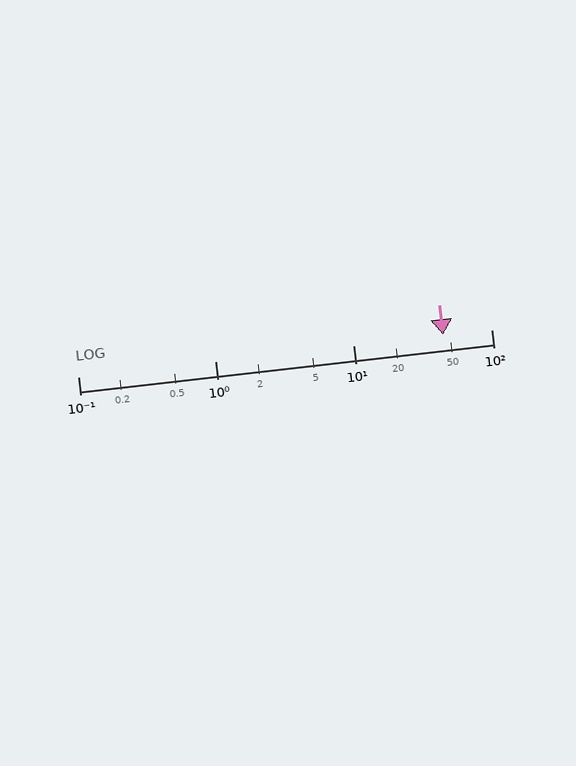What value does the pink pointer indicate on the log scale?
The pointer indicates approximately 45.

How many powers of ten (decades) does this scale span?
The scale spans 3 decades, from 0.1 to 100.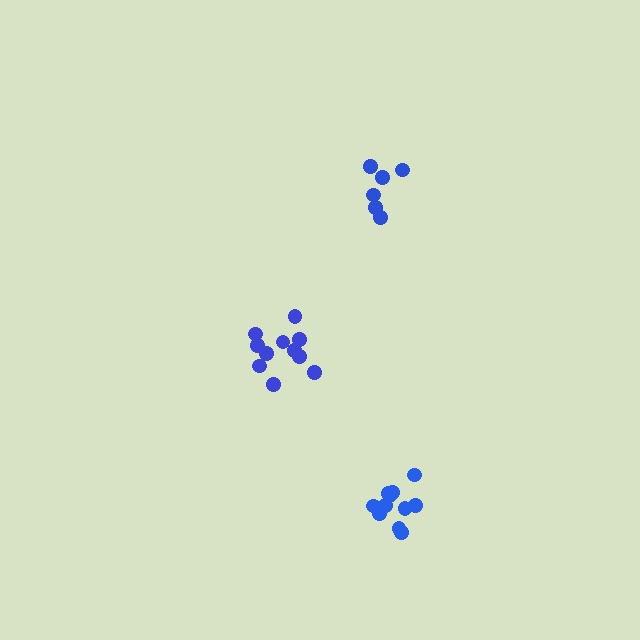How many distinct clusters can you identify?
There are 3 distinct clusters.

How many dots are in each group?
Group 1: 6 dots, Group 2: 11 dots, Group 3: 11 dots (28 total).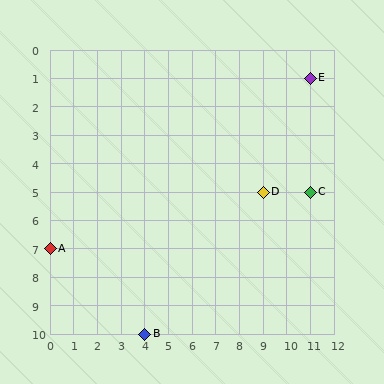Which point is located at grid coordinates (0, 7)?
Point A is at (0, 7).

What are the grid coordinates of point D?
Point D is at grid coordinates (9, 5).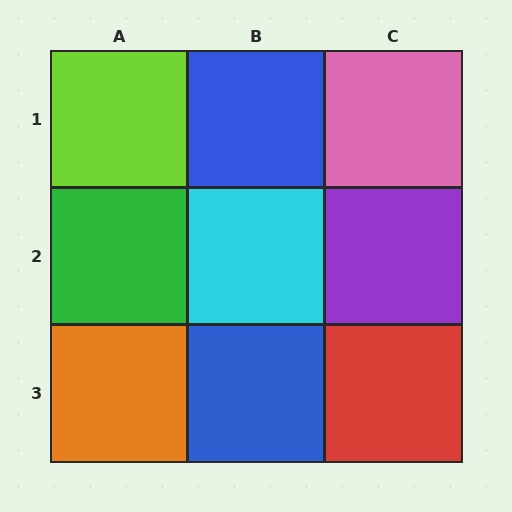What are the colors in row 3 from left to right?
Orange, blue, red.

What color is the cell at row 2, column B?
Cyan.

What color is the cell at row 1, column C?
Pink.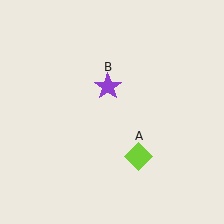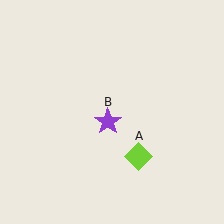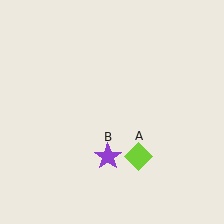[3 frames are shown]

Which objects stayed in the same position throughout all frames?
Lime diamond (object A) remained stationary.